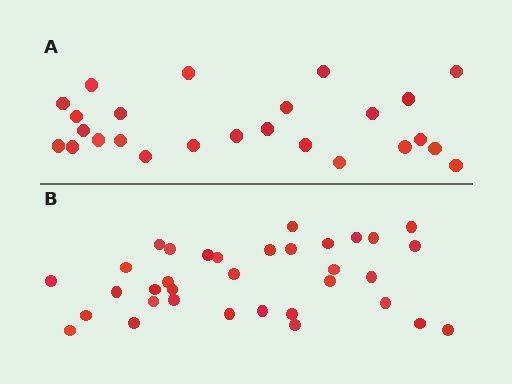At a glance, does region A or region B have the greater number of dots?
Region B (the bottom region) has more dots.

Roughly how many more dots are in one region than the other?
Region B has roughly 8 or so more dots than region A.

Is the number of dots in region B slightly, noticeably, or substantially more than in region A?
Region B has noticeably more, but not dramatically so. The ratio is roughly 1.4 to 1.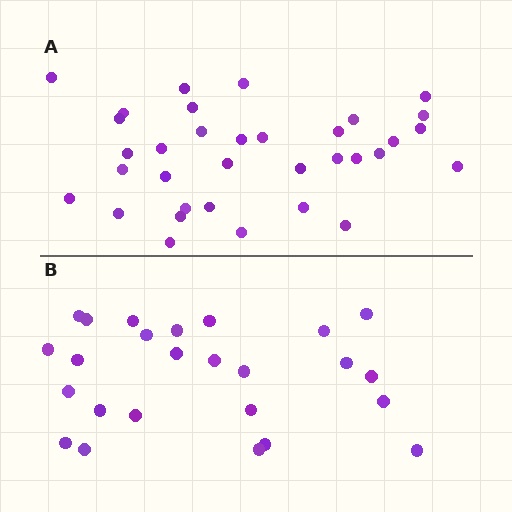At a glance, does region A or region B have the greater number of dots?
Region A (the top region) has more dots.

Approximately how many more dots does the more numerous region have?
Region A has roughly 8 or so more dots than region B.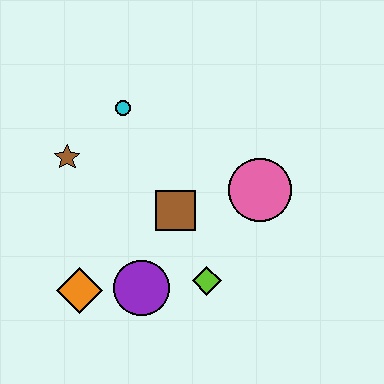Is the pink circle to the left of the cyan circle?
No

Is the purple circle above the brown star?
No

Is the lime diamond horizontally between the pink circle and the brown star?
Yes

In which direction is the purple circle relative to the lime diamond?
The purple circle is to the left of the lime diamond.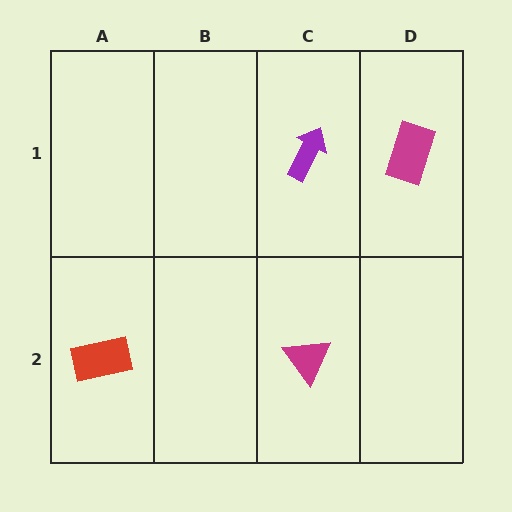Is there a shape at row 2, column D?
No, that cell is empty.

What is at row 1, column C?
A purple arrow.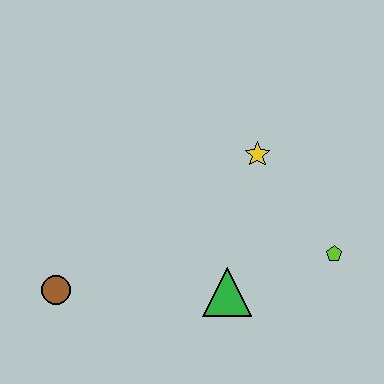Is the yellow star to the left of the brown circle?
No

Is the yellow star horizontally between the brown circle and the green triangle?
No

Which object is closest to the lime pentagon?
The green triangle is closest to the lime pentagon.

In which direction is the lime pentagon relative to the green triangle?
The lime pentagon is to the right of the green triangle.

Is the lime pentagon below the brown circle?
No